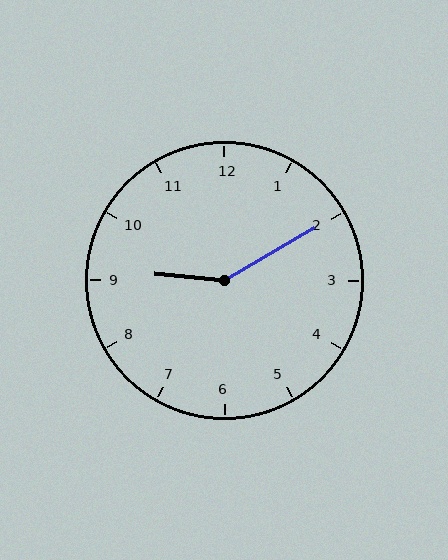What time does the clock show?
9:10.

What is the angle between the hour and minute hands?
Approximately 145 degrees.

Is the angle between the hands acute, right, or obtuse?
It is obtuse.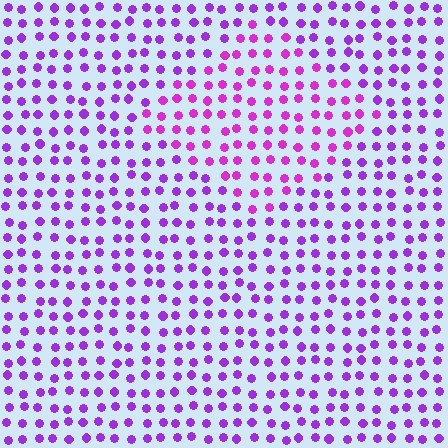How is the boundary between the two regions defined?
The boundary is defined purely by a slight shift in hue (about 24 degrees). Spacing, size, and orientation are identical on both sides.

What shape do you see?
I see a diamond.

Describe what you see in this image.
The image is filled with small purple elements in a uniform arrangement. A diamond-shaped region is visible where the elements are tinted to a slightly different hue, forming a subtle color boundary.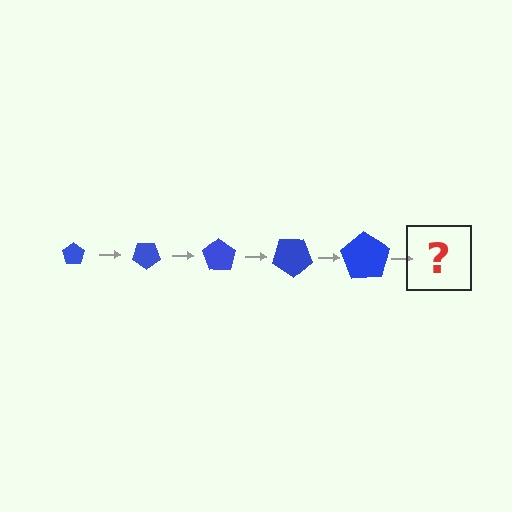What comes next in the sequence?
The next element should be a pentagon, larger than the previous one and rotated 175 degrees from the start.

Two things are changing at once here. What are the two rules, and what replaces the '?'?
The two rules are that the pentagon grows larger each step and it rotates 35 degrees each step. The '?' should be a pentagon, larger than the previous one and rotated 175 degrees from the start.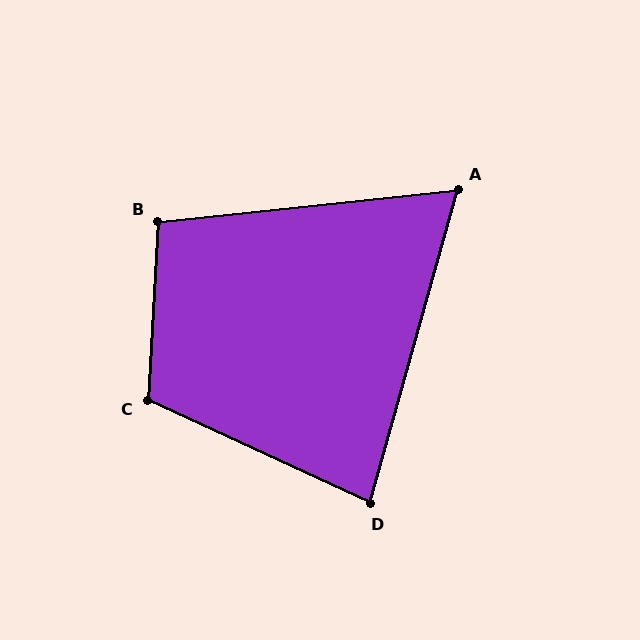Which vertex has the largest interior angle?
C, at approximately 112 degrees.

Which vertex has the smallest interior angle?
A, at approximately 68 degrees.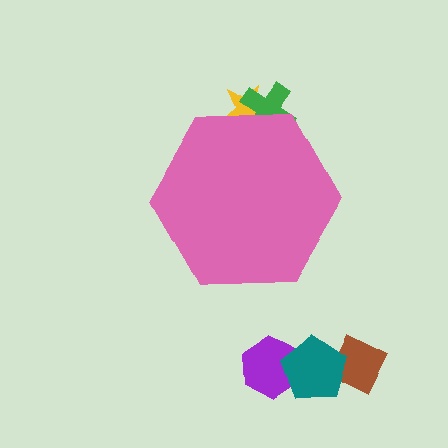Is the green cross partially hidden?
Yes, the green cross is partially hidden behind the pink hexagon.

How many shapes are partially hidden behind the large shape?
2 shapes are partially hidden.